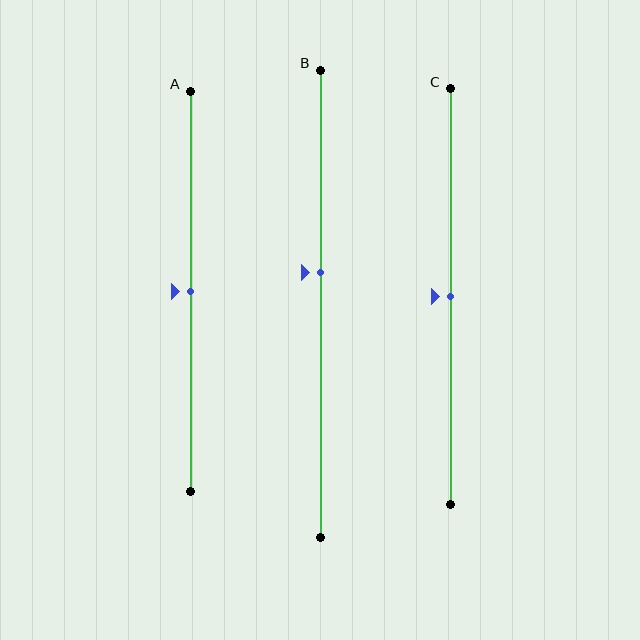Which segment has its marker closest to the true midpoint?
Segment A has its marker closest to the true midpoint.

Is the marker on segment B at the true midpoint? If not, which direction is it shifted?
No, the marker on segment B is shifted upward by about 7% of the segment length.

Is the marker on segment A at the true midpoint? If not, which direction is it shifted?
Yes, the marker on segment A is at the true midpoint.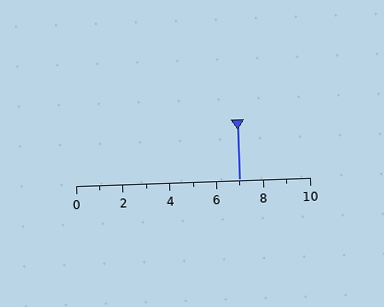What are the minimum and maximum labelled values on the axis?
The axis runs from 0 to 10.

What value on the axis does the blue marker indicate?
The marker indicates approximately 7.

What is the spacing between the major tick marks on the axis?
The major ticks are spaced 2 apart.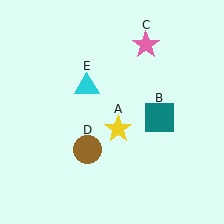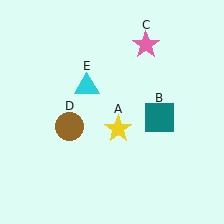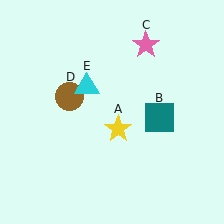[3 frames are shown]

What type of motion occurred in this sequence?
The brown circle (object D) rotated clockwise around the center of the scene.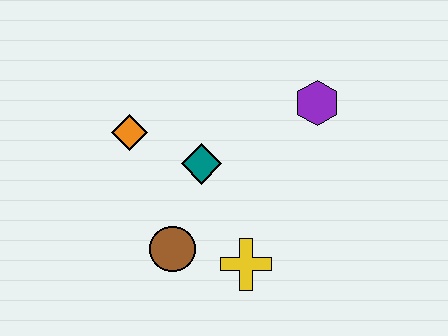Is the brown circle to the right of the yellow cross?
No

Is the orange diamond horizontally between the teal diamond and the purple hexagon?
No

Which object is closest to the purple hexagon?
The teal diamond is closest to the purple hexagon.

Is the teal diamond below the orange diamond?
Yes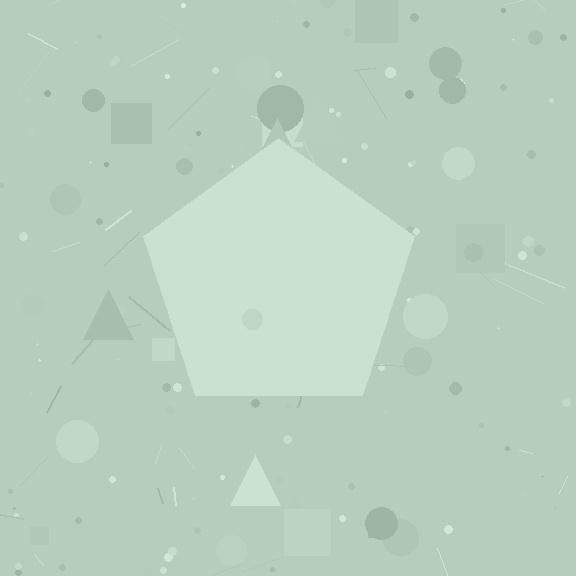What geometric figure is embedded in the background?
A pentagon is embedded in the background.